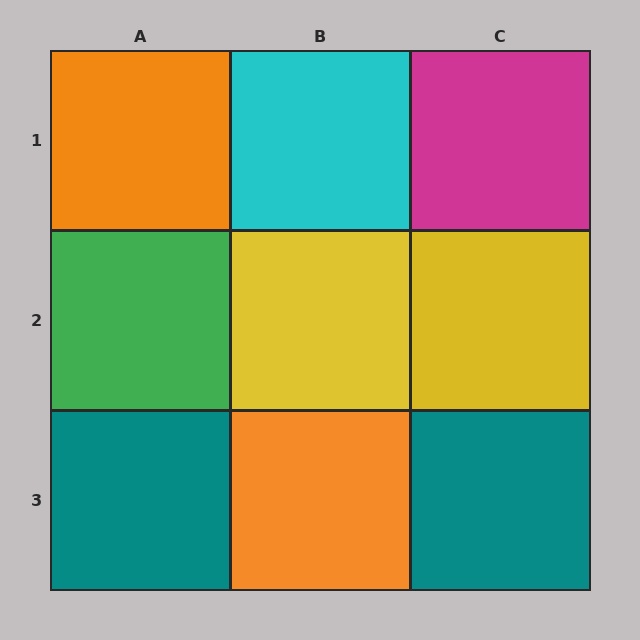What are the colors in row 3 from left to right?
Teal, orange, teal.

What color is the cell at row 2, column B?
Yellow.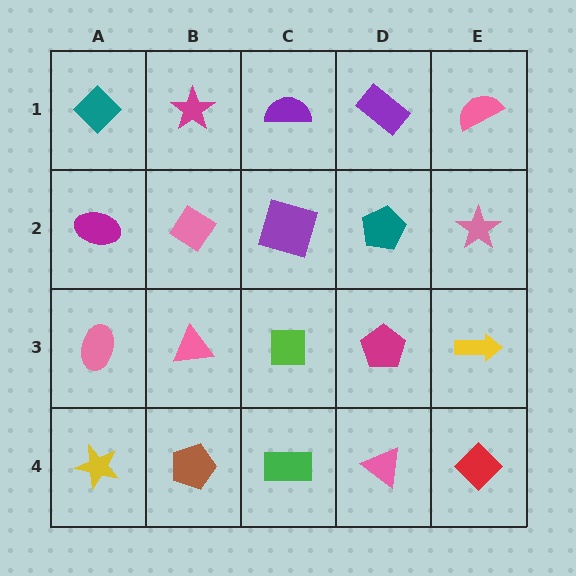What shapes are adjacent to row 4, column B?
A pink triangle (row 3, column B), a yellow star (row 4, column A), a green rectangle (row 4, column C).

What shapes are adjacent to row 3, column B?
A pink diamond (row 2, column B), a brown pentagon (row 4, column B), a pink ellipse (row 3, column A), a lime square (row 3, column C).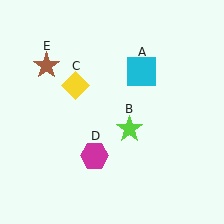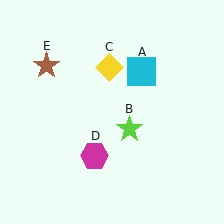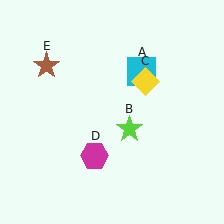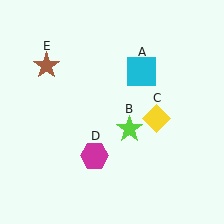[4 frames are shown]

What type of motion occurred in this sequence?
The yellow diamond (object C) rotated clockwise around the center of the scene.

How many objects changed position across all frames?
1 object changed position: yellow diamond (object C).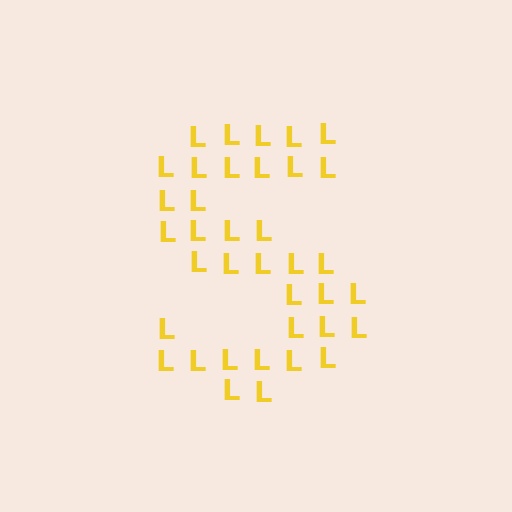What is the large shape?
The large shape is the letter S.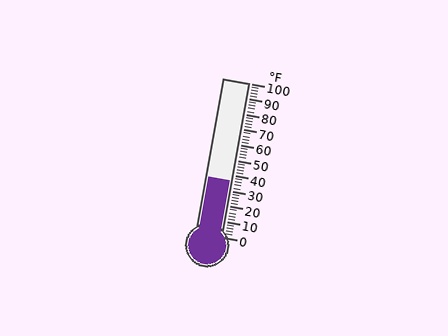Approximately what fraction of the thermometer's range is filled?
The thermometer is filled to approximately 35% of its range.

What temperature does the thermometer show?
The thermometer shows approximately 36°F.